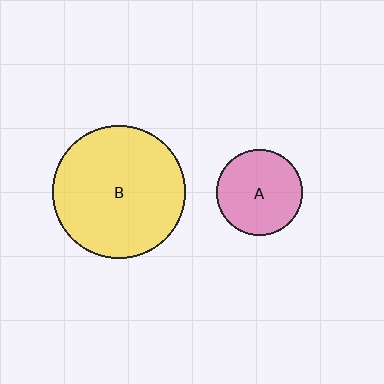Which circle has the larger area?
Circle B (yellow).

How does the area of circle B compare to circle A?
Approximately 2.4 times.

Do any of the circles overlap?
No, none of the circles overlap.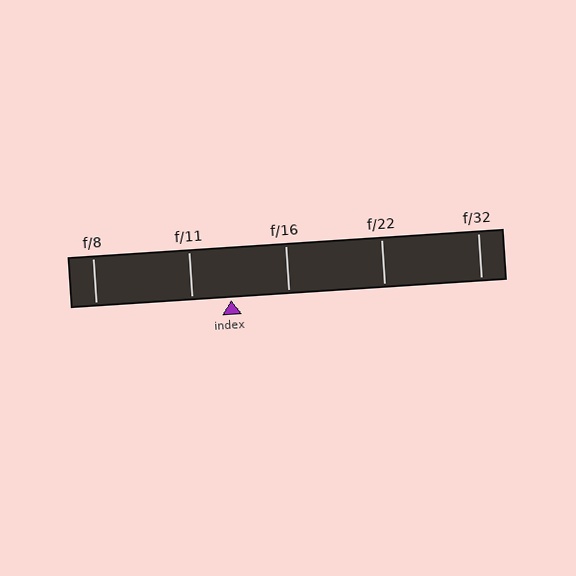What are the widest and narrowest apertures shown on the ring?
The widest aperture shown is f/8 and the narrowest is f/32.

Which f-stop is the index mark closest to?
The index mark is closest to f/11.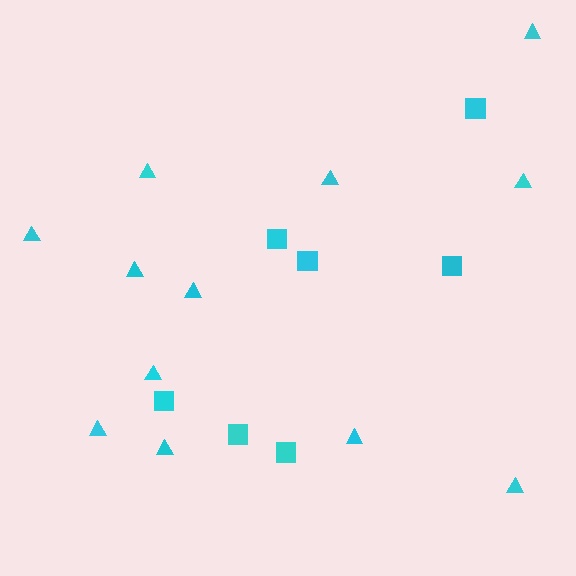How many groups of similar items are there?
There are 2 groups: one group of triangles (12) and one group of squares (7).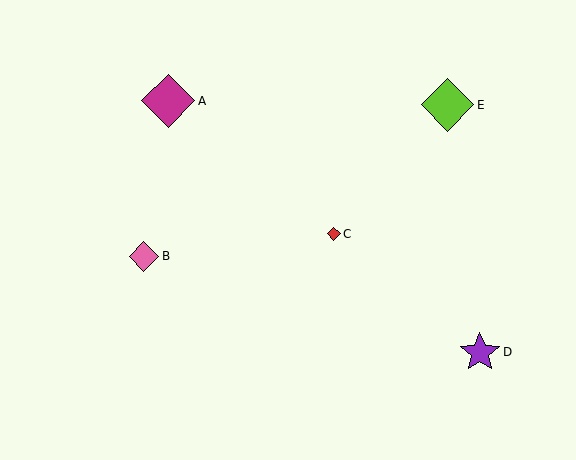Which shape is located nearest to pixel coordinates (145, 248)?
The pink diamond (labeled B) at (144, 256) is nearest to that location.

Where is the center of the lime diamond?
The center of the lime diamond is at (447, 105).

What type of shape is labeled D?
Shape D is a purple star.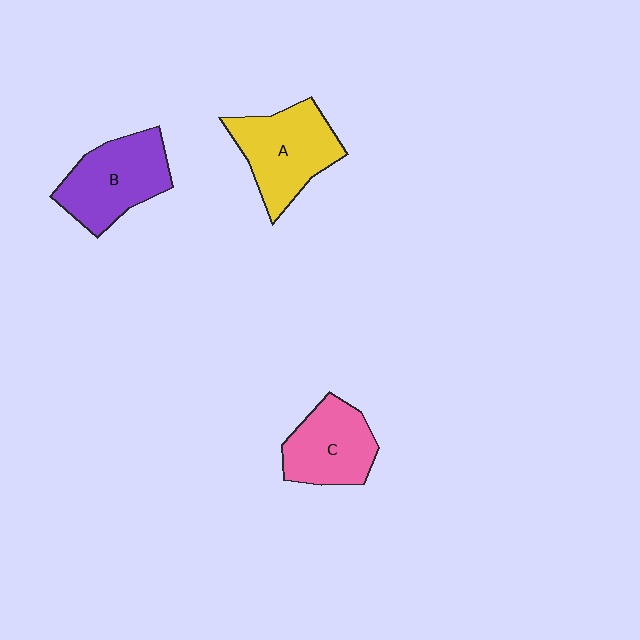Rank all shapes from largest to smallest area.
From largest to smallest: A (yellow), B (purple), C (pink).